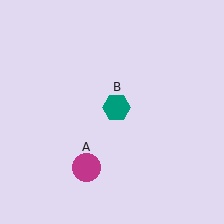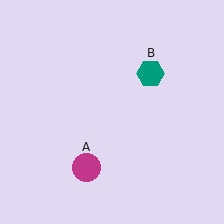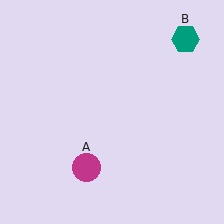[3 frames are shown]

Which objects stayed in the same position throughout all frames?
Magenta circle (object A) remained stationary.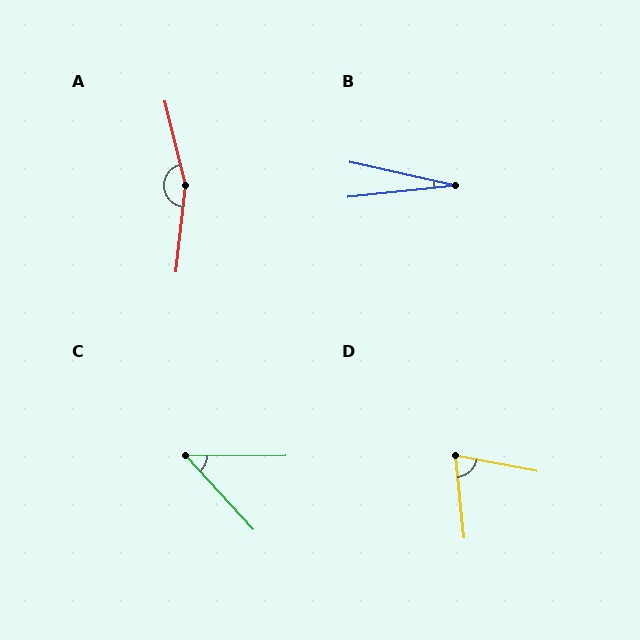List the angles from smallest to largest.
B (19°), C (48°), D (74°), A (160°).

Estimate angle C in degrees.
Approximately 48 degrees.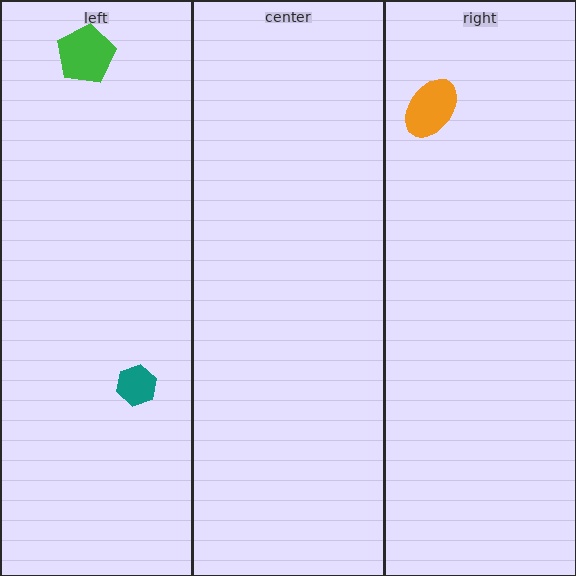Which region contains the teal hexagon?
The left region.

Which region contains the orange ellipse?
The right region.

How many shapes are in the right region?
1.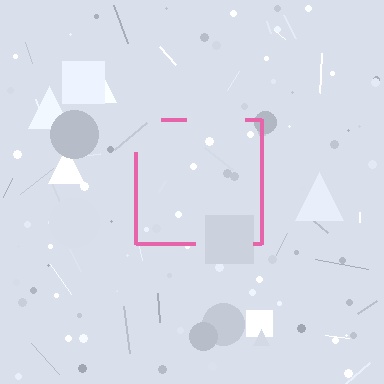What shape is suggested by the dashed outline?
The dashed outline suggests a square.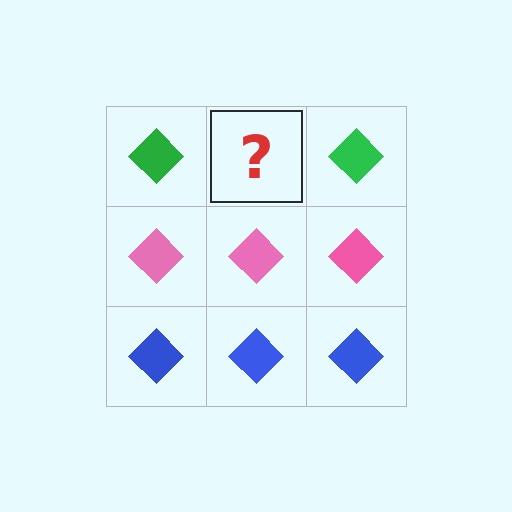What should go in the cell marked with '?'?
The missing cell should contain a green diamond.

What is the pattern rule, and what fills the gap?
The rule is that each row has a consistent color. The gap should be filled with a green diamond.